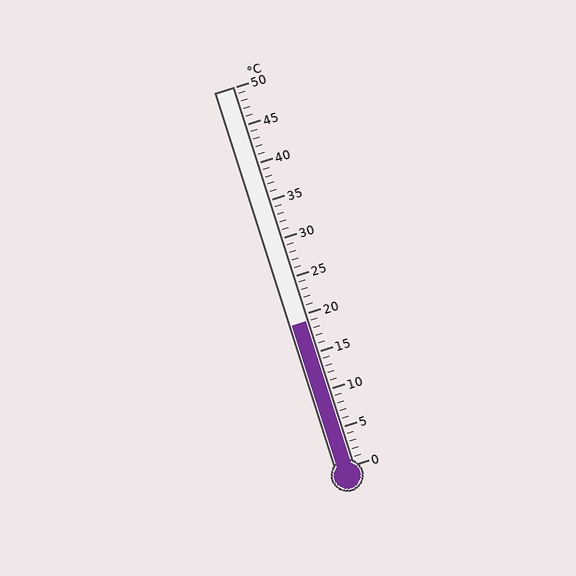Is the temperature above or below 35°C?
The temperature is below 35°C.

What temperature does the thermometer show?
The thermometer shows approximately 19°C.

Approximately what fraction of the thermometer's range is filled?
The thermometer is filled to approximately 40% of its range.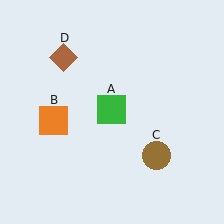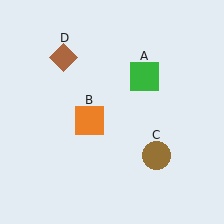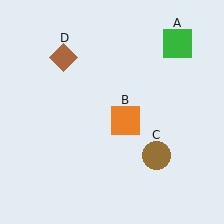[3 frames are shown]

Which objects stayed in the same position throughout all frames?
Brown circle (object C) and brown diamond (object D) remained stationary.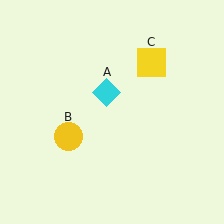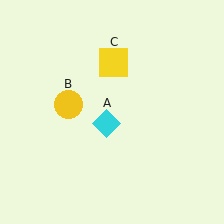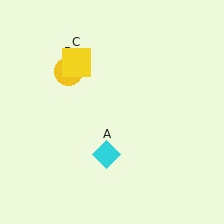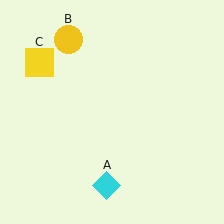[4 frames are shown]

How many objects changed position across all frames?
3 objects changed position: cyan diamond (object A), yellow circle (object B), yellow square (object C).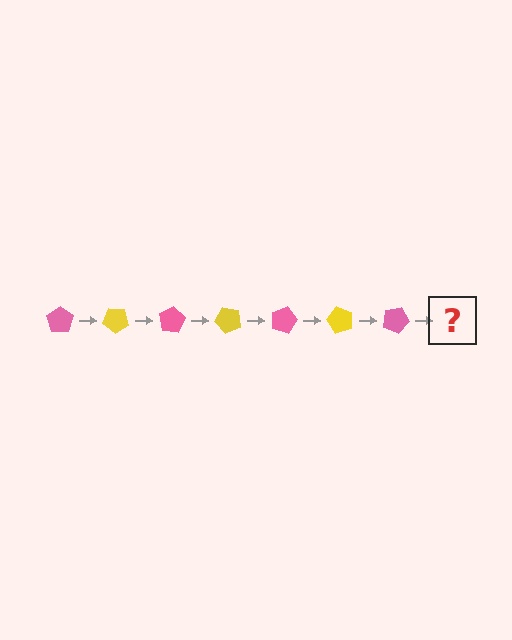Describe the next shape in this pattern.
It should be a yellow pentagon, rotated 280 degrees from the start.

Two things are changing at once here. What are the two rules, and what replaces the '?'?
The two rules are that it rotates 40 degrees each step and the color cycles through pink and yellow. The '?' should be a yellow pentagon, rotated 280 degrees from the start.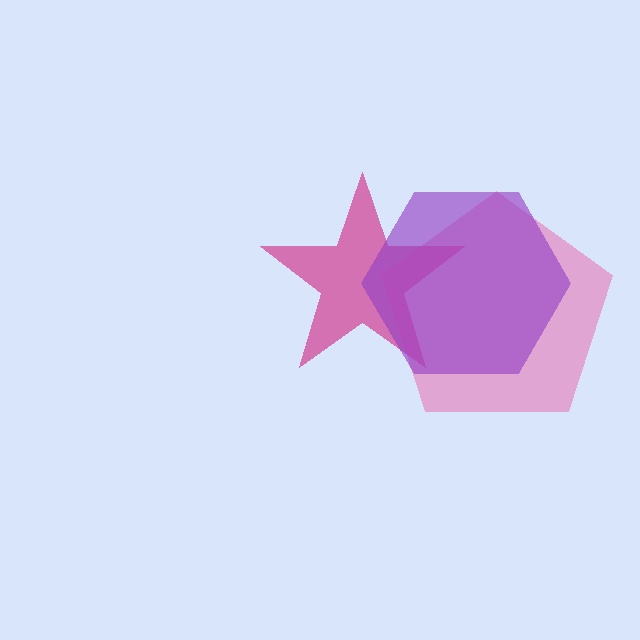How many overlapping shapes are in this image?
There are 3 overlapping shapes in the image.